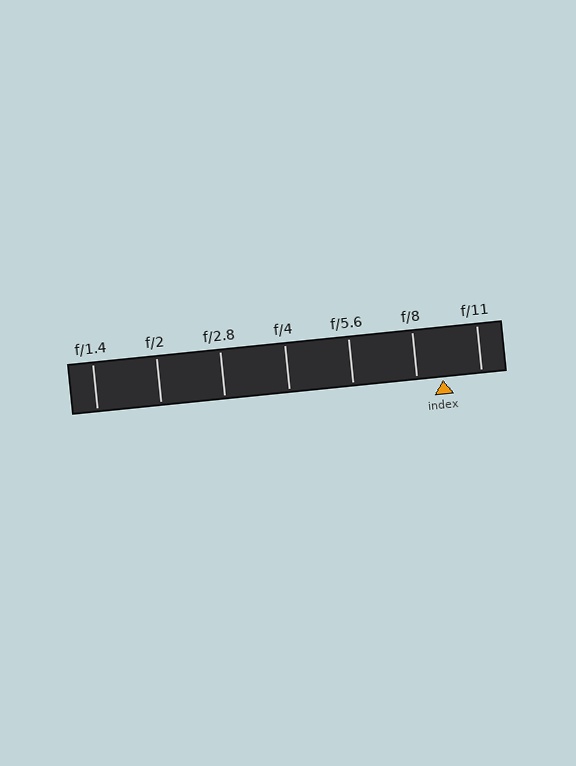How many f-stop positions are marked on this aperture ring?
There are 7 f-stop positions marked.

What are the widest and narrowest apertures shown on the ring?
The widest aperture shown is f/1.4 and the narrowest is f/11.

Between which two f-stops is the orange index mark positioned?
The index mark is between f/8 and f/11.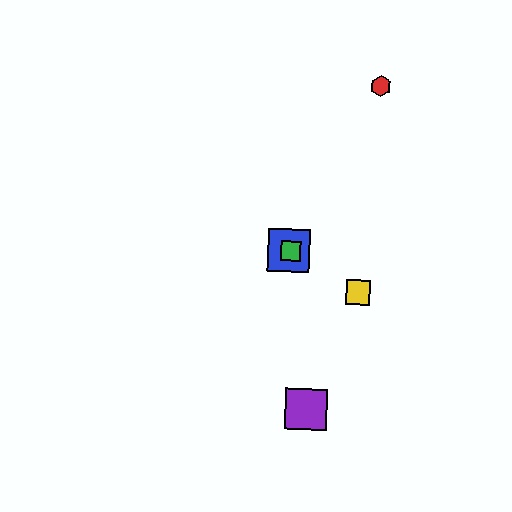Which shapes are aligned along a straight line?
The blue square, the green square, the yellow square are aligned along a straight line.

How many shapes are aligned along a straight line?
3 shapes (the blue square, the green square, the yellow square) are aligned along a straight line.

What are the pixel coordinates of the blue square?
The blue square is at (289, 250).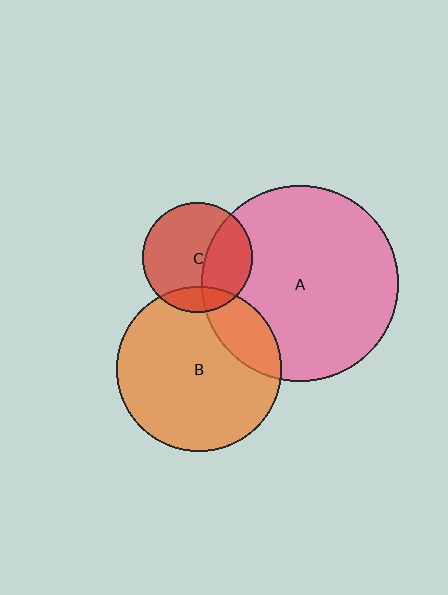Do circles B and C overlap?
Yes.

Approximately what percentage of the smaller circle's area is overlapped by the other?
Approximately 15%.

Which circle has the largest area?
Circle A (pink).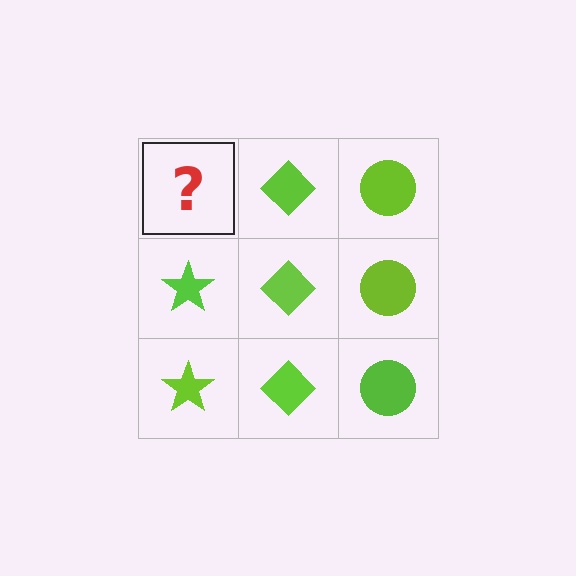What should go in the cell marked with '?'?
The missing cell should contain a lime star.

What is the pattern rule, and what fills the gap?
The rule is that each column has a consistent shape. The gap should be filled with a lime star.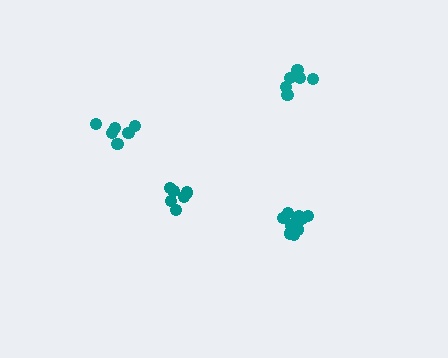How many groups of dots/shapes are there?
There are 4 groups.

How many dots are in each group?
Group 1: 6 dots, Group 2: 10 dots, Group 3: 7 dots, Group 4: 6 dots (29 total).